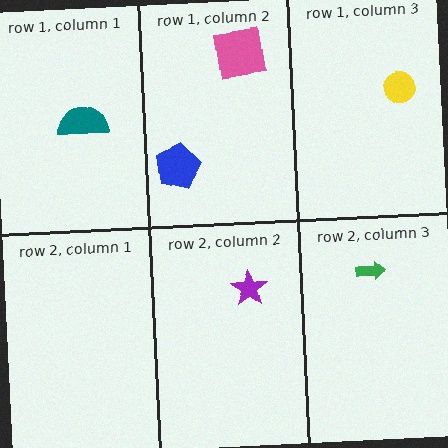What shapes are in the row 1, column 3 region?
The yellow circle.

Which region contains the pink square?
The row 1, column 2 region.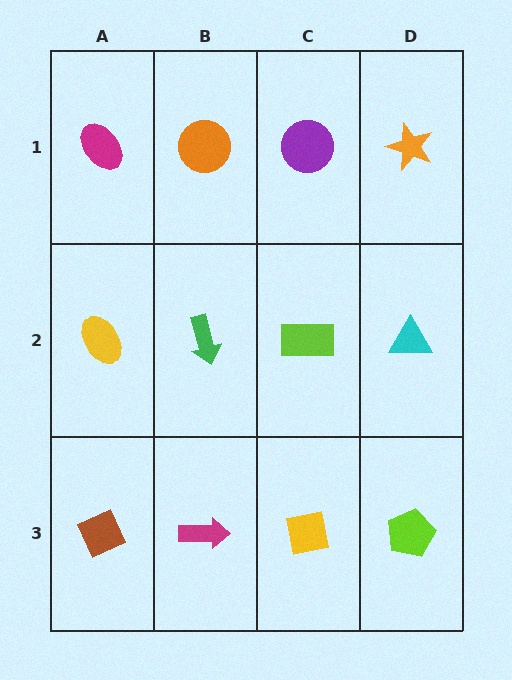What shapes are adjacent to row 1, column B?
A green arrow (row 2, column B), a magenta ellipse (row 1, column A), a purple circle (row 1, column C).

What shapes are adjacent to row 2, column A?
A magenta ellipse (row 1, column A), a brown diamond (row 3, column A), a green arrow (row 2, column B).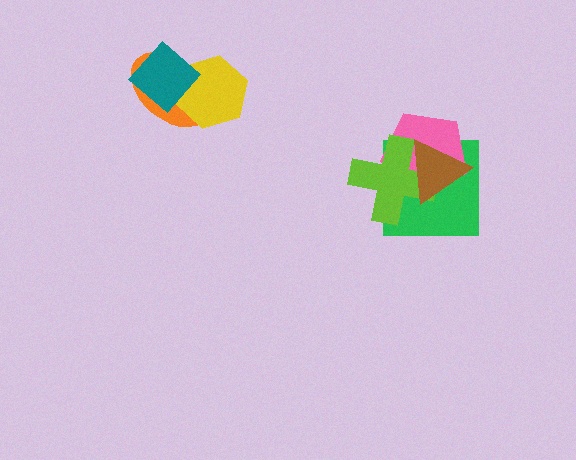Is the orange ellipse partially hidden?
Yes, it is partially covered by another shape.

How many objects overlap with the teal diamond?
2 objects overlap with the teal diamond.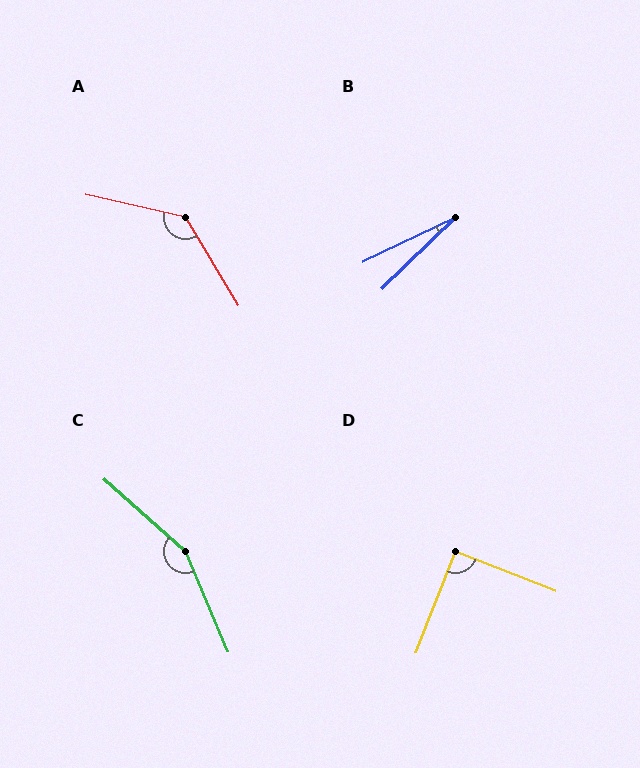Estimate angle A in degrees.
Approximately 134 degrees.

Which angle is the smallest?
B, at approximately 19 degrees.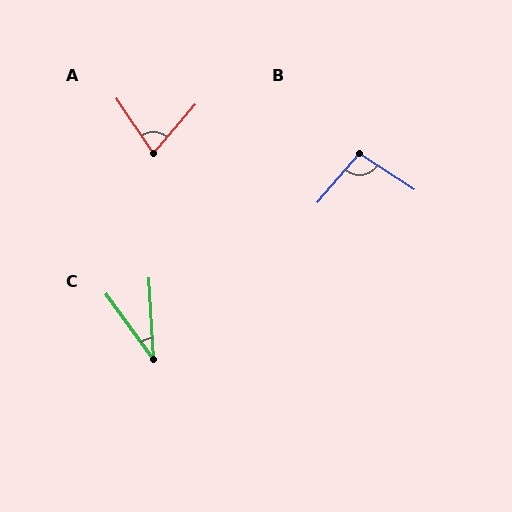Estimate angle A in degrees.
Approximately 75 degrees.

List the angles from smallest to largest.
C (33°), A (75°), B (98°).